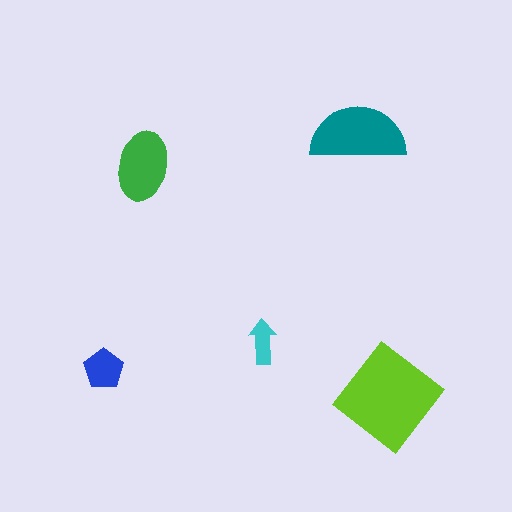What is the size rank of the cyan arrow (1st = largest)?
5th.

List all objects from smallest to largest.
The cyan arrow, the blue pentagon, the green ellipse, the teal semicircle, the lime diamond.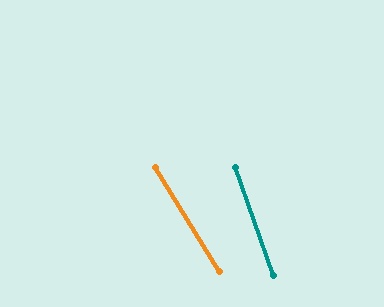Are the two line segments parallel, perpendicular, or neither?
Neither parallel nor perpendicular — they differ by about 12°.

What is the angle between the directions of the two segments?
Approximately 12 degrees.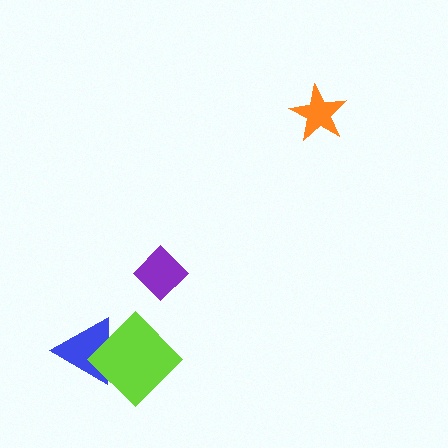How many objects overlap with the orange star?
0 objects overlap with the orange star.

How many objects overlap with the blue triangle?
1 object overlaps with the blue triangle.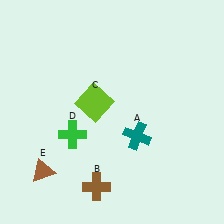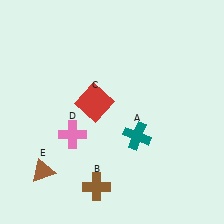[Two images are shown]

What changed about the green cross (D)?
In Image 1, D is green. In Image 2, it changed to pink.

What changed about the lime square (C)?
In Image 1, C is lime. In Image 2, it changed to red.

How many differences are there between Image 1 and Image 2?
There are 2 differences between the two images.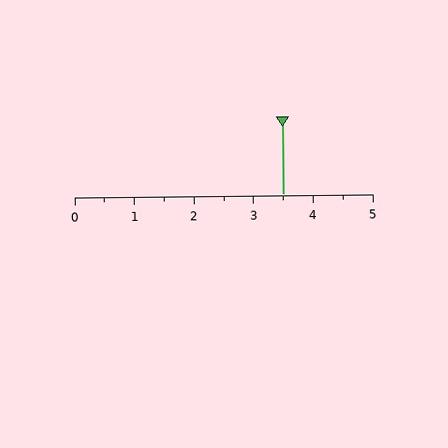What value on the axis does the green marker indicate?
The marker indicates approximately 3.5.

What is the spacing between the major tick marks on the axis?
The major ticks are spaced 1 apart.